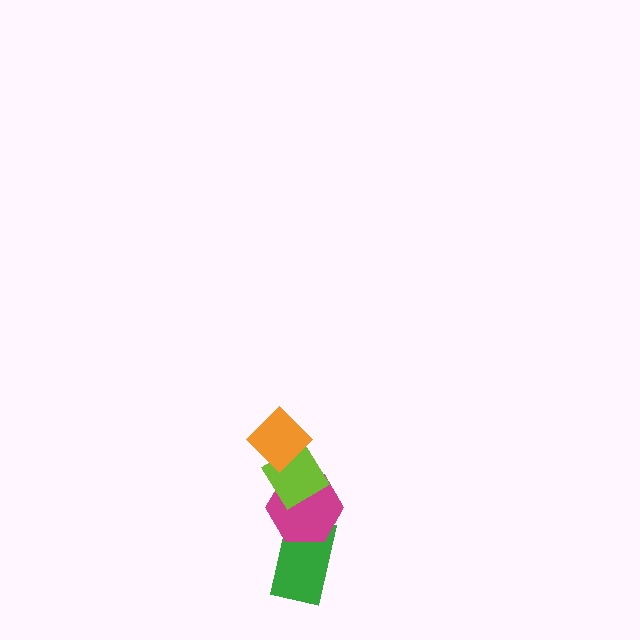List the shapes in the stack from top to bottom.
From top to bottom: the orange diamond, the lime diamond, the magenta hexagon, the green rectangle.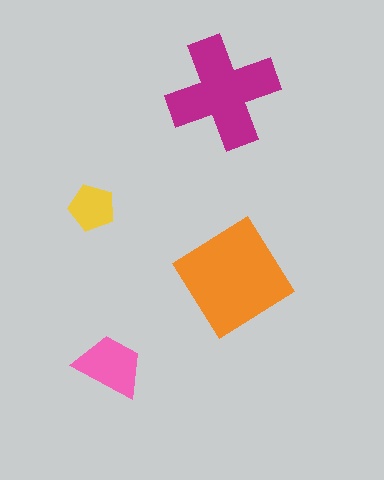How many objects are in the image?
There are 4 objects in the image.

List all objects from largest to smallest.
The orange diamond, the magenta cross, the pink trapezoid, the yellow pentagon.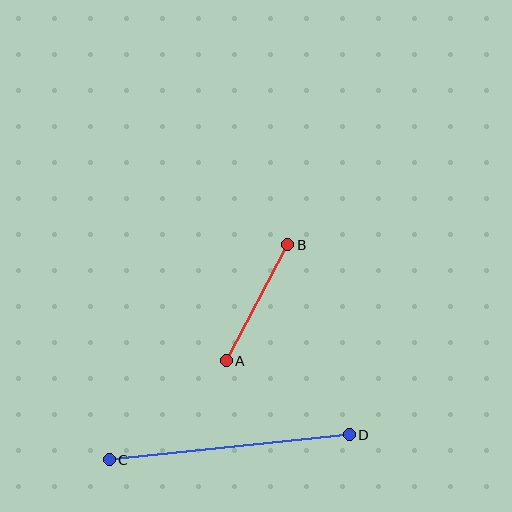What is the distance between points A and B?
The distance is approximately 131 pixels.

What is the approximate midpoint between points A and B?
The midpoint is at approximately (257, 303) pixels.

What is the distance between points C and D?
The distance is approximately 241 pixels.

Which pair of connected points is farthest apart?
Points C and D are farthest apart.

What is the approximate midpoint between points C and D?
The midpoint is at approximately (229, 447) pixels.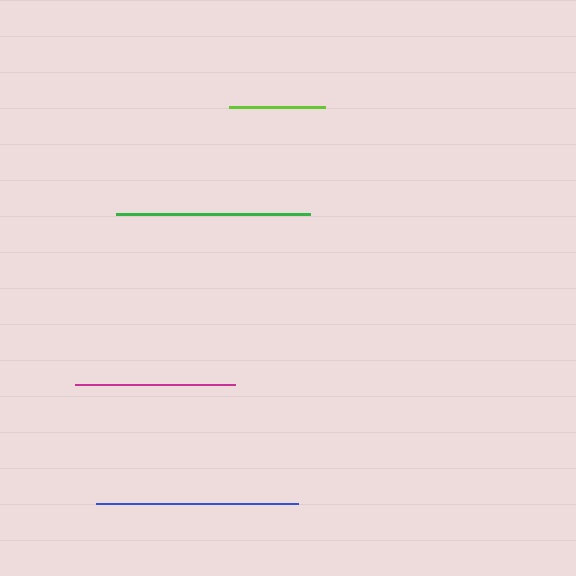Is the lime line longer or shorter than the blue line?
The blue line is longer than the lime line.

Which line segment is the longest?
The blue line is the longest at approximately 201 pixels.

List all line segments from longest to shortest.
From longest to shortest: blue, green, magenta, lime.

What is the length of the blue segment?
The blue segment is approximately 201 pixels long.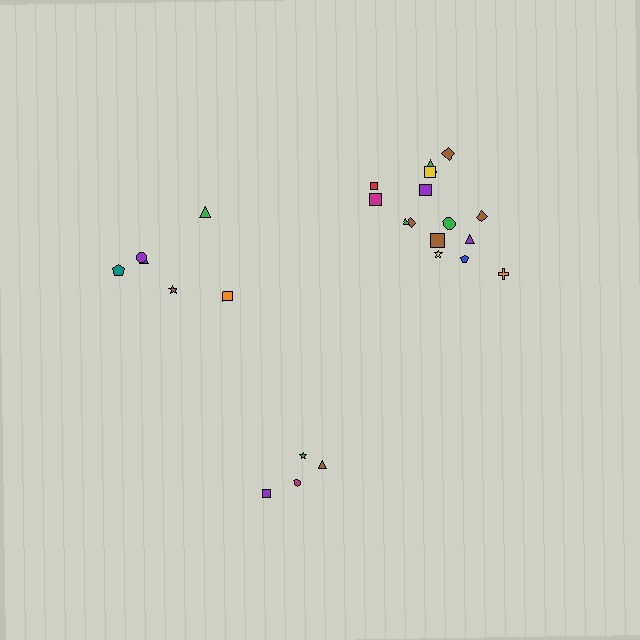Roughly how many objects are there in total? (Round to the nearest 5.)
Roughly 25 objects in total.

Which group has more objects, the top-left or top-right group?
The top-right group.